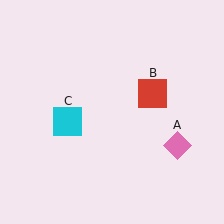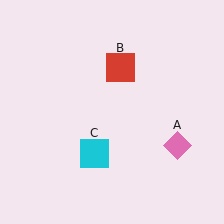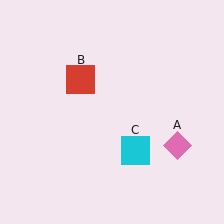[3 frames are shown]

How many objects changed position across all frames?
2 objects changed position: red square (object B), cyan square (object C).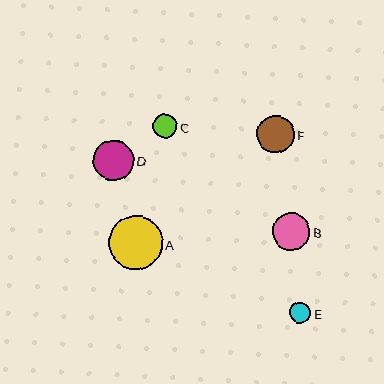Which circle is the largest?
Circle A is the largest with a size of approximately 54 pixels.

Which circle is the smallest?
Circle E is the smallest with a size of approximately 21 pixels.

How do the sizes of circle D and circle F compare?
Circle D and circle F are approximately the same size.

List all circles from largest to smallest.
From largest to smallest: A, D, B, F, C, E.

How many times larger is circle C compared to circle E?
Circle C is approximately 1.1 times the size of circle E.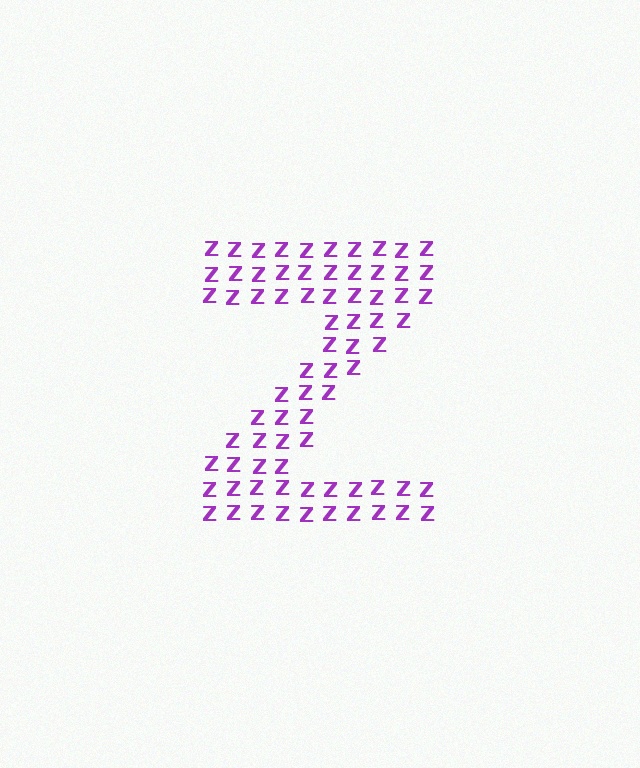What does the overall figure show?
The overall figure shows the letter Z.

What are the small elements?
The small elements are letter Z's.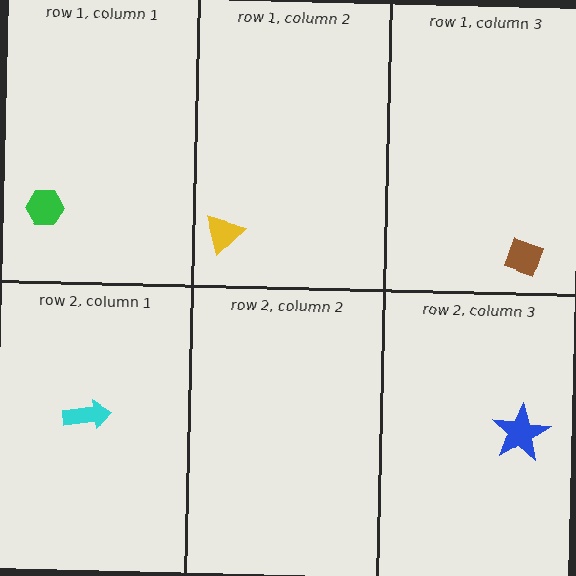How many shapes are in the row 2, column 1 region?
1.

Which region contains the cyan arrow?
The row 2, column 1 region.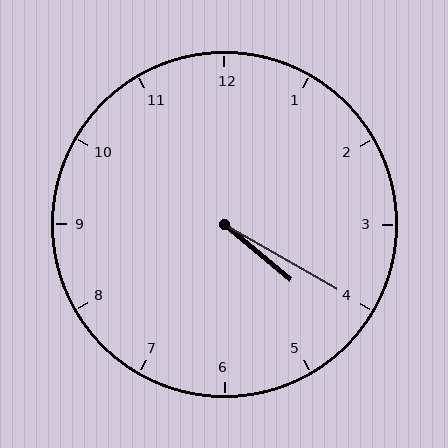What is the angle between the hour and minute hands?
Approximately 10 degrees.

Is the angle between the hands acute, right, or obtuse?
It is acute.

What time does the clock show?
4:20.